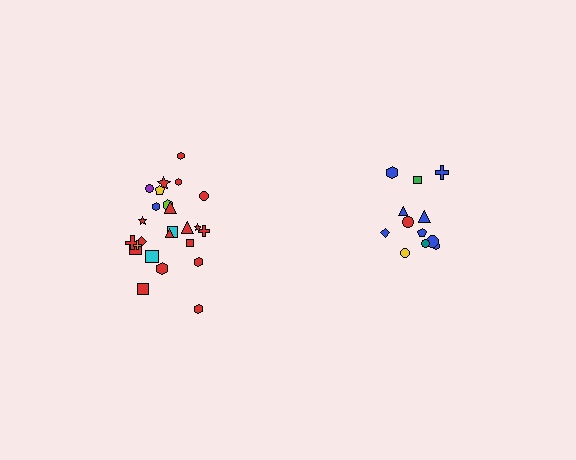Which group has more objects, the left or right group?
The left group.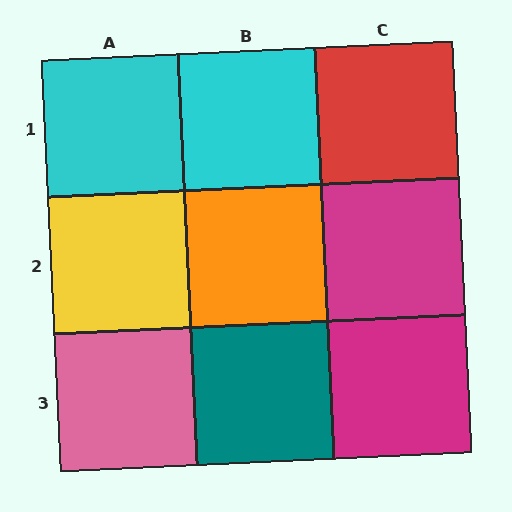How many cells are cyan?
2 cells are cyan.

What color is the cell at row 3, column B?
Teal.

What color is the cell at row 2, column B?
Orange.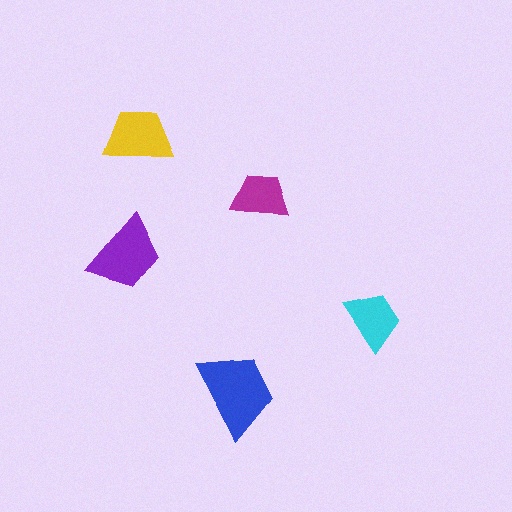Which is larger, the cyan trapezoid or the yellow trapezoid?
The yellow one.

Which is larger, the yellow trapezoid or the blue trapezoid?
The blue one.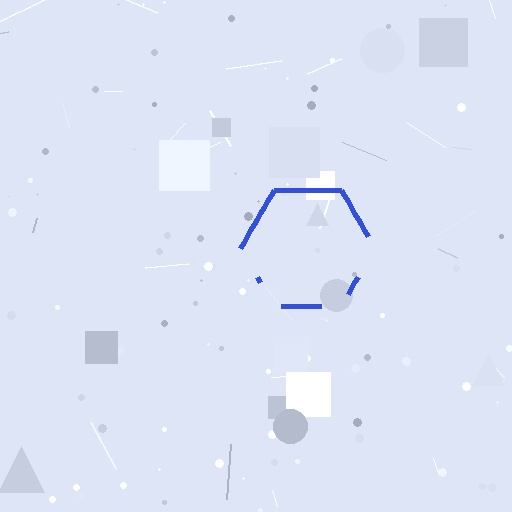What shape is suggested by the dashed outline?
The dashed outline suggests a hexagon.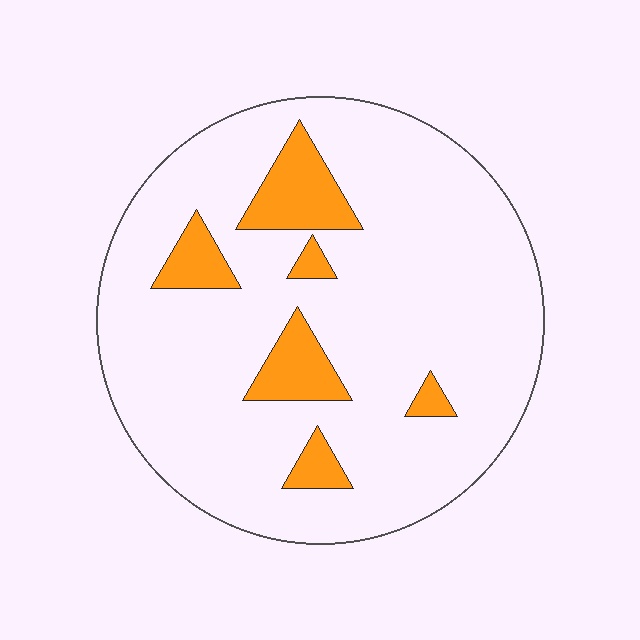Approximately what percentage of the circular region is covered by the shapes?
Approximately 15%.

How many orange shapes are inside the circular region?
6.